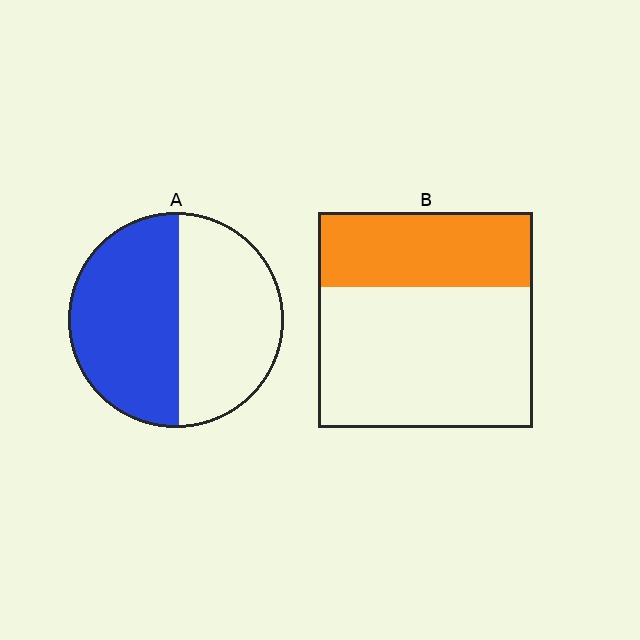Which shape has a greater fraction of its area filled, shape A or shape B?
Shape A.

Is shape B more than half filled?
No.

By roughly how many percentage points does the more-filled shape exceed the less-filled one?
By roughly 15 percentage points (A over B).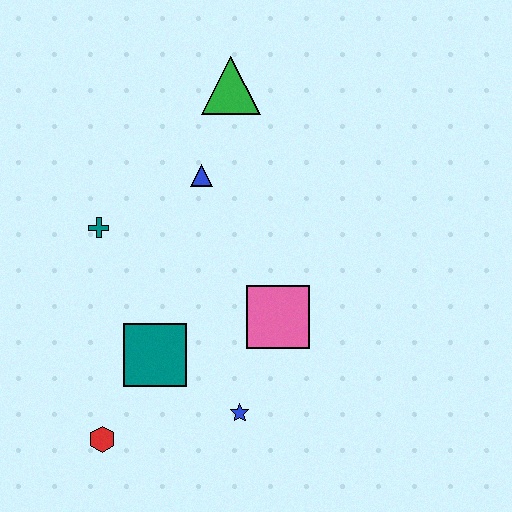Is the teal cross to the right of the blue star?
No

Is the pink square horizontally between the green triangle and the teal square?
No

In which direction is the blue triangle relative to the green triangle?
The blue triangle is below the green triangle.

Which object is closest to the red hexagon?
The teal square is closest to the red hexagon.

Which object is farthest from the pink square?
The green triangle is farthest from the pink square.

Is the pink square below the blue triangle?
Yes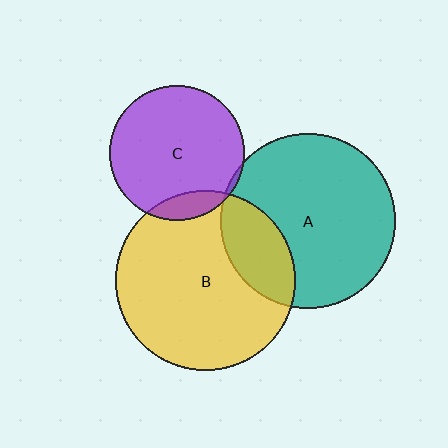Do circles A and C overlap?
Yes.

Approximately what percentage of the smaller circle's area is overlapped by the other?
Approximately 5%.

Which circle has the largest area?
Circle B (yellow).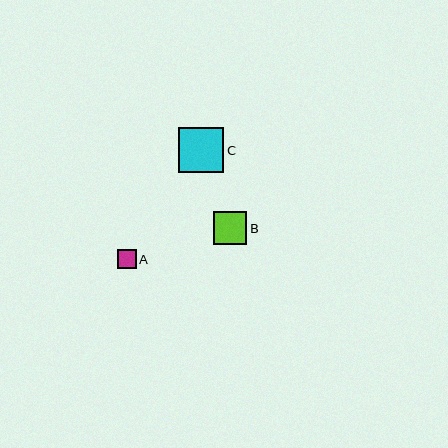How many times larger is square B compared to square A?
Square B is approximately 1.8 times the size of square A.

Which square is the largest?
Square C is the largest with a size of approximately 45 pixels.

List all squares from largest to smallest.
From largest to smallest: C, B, A.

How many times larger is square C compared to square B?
Square C is approximately 1.4 times the size of square B.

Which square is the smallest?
Square A is the smallest with a size of approximately 19 pixels.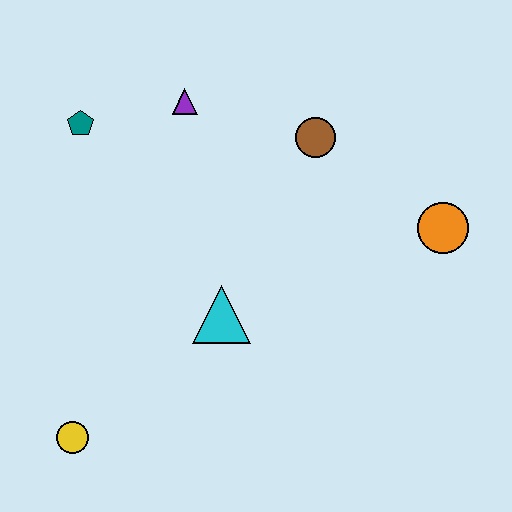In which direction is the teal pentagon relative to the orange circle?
The teal pentagon is to the left of the orange circle.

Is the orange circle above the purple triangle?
No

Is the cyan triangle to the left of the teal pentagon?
No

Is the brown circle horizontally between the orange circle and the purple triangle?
Yes